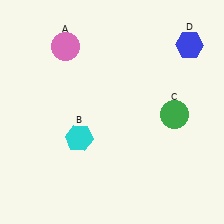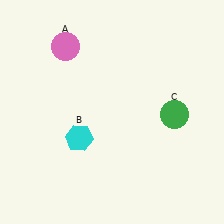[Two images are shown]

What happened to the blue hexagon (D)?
The blue hexagon (D) was removed in Image 2. It was in the top-right area of Image 1.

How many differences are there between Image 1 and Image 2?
There is 1 difference between the two images.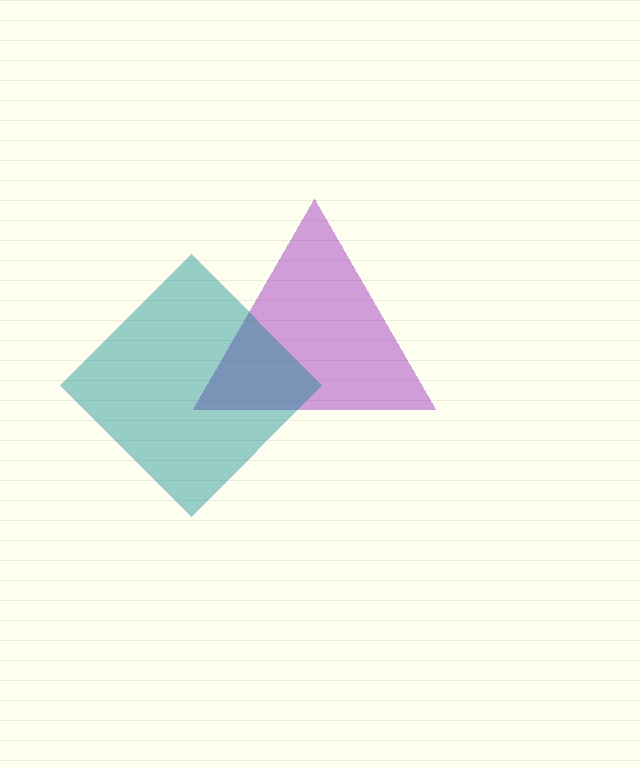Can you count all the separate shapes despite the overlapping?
Yes, there are 2 separate shapes.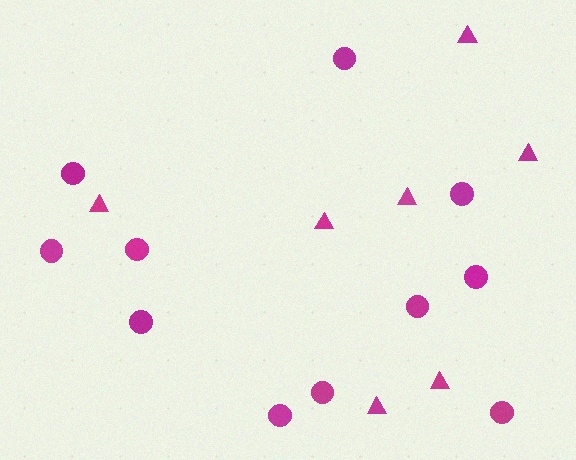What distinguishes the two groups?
There are 2 groups: one group of triangles (7) and one group of circles (11).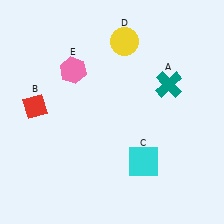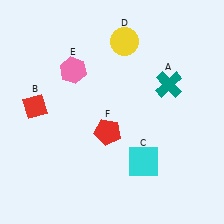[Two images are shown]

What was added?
A red pentagon (F) was added in Image 2.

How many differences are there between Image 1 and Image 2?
There is 1 difference between the two images.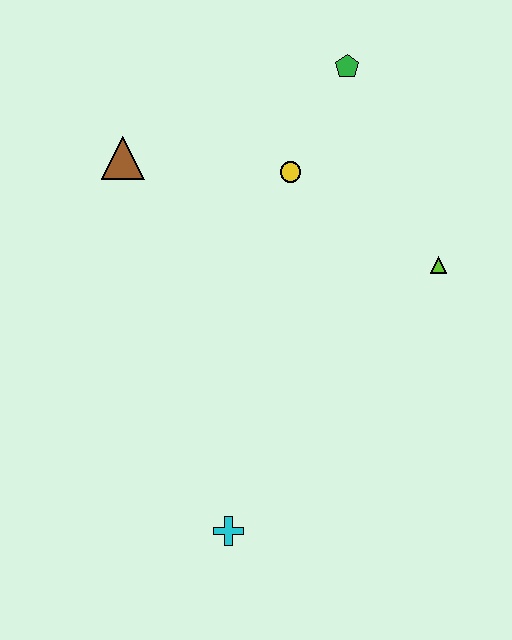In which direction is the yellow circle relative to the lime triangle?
The yellow circle is to the left of the lime triangle.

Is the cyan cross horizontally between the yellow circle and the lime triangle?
No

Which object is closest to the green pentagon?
The yellow circle is closest to the green pentagon.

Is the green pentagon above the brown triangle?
Yes